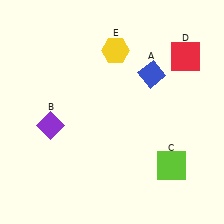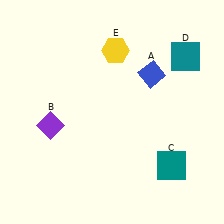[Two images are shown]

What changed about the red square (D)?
In Image 1, D is red. In Image 2, it changed to teal.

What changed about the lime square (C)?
In Image 1, C is lime. In Image 2, it changed to teal.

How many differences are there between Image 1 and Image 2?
There are 2 differences between the two images.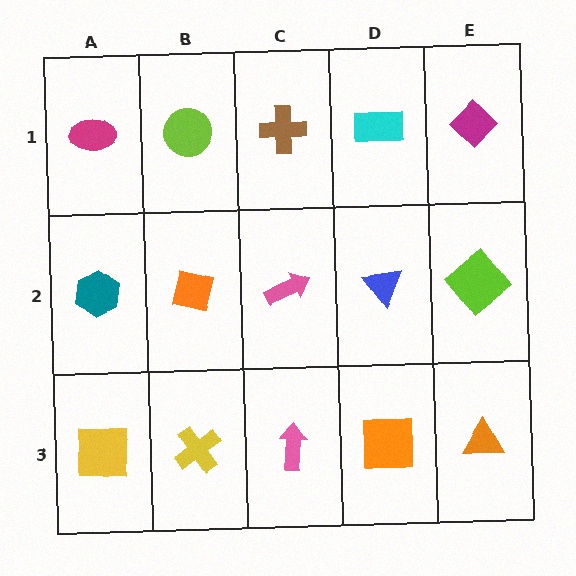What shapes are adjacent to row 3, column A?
A teal hexagon (row 2, column A), a yellow cross (row 3, column B).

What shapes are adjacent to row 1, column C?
A pink arrow (row 2, column C), a lime circle (row 1, column B), a cyan rectangle (row 1, column D).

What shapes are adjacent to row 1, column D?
A blue triangle (row 2, column D), a brown cross (row 1, column C), a magenta diamond (row 1, column E).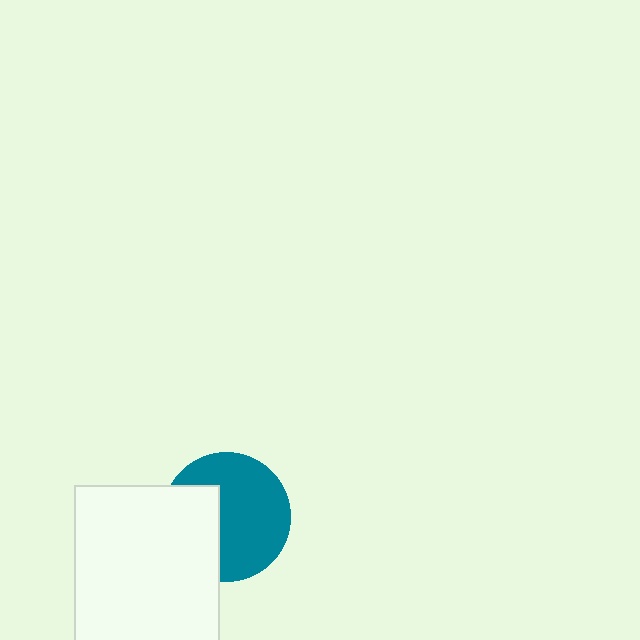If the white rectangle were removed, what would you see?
You would see the complete teal circle.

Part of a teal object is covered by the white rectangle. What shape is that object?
It is a circle.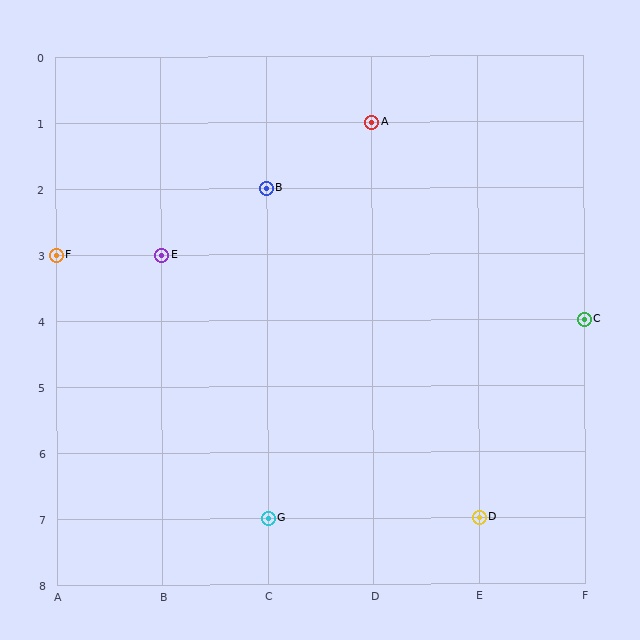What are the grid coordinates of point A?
Point A is at grid coordinates (D, 1).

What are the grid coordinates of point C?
Point C is at grid coordinates (F, 4).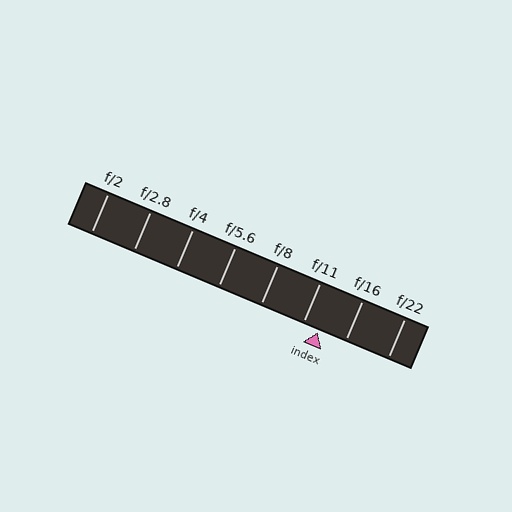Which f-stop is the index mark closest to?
The index mark is closest to f/11.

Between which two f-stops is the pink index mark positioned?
The index mark is between f/11 and f/16.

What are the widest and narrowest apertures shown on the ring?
The widest aperture shown is f/2 and the narrowest is f/22.